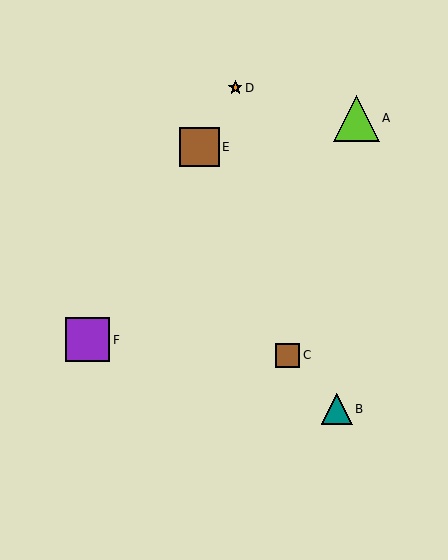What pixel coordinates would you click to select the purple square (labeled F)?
Click at (88, 340) to select the purple square F.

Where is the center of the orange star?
The center of the orange star is at (235, 88).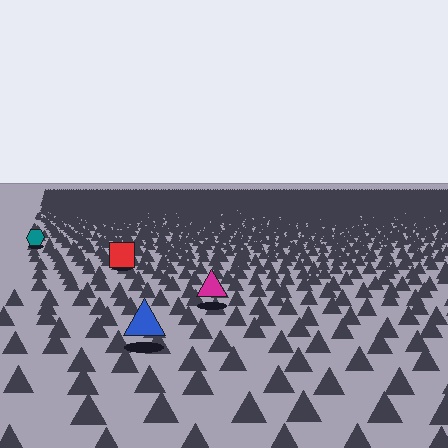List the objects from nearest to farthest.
From nearest to farthest: the blue triangle, the magenta triangle, the red square, the teal hexagon.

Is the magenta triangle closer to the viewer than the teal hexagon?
Yes. The magenta triangle is closer — you can tell from the texture gradient: the ground texture is coarser near it.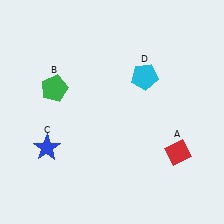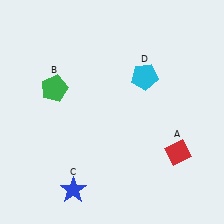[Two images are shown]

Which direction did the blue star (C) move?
The blue star (C) moved down.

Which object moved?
The blue star (C) moved down.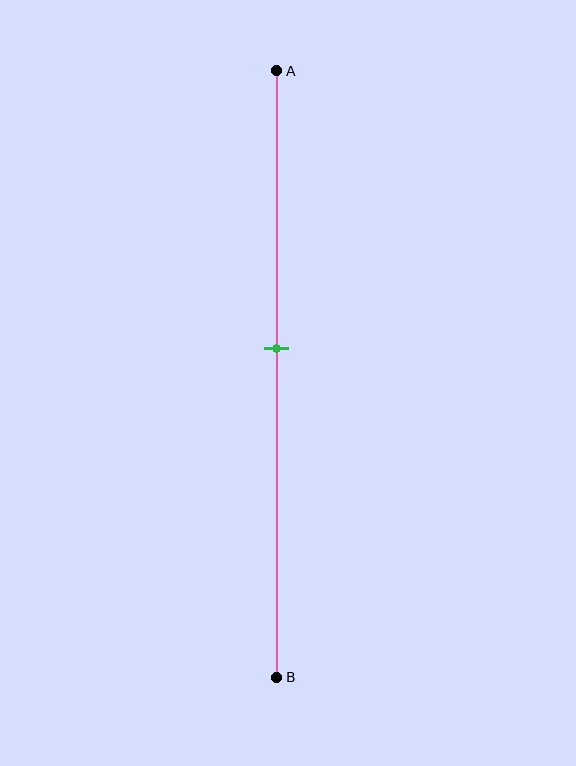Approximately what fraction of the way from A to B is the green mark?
The green mark is approximately 45% of the way from A to B.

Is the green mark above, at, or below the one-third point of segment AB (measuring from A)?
The green mark is below the one-third point of segment AB.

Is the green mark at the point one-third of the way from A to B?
No, the mark is at about 45% from A, not at the 33% one-third point.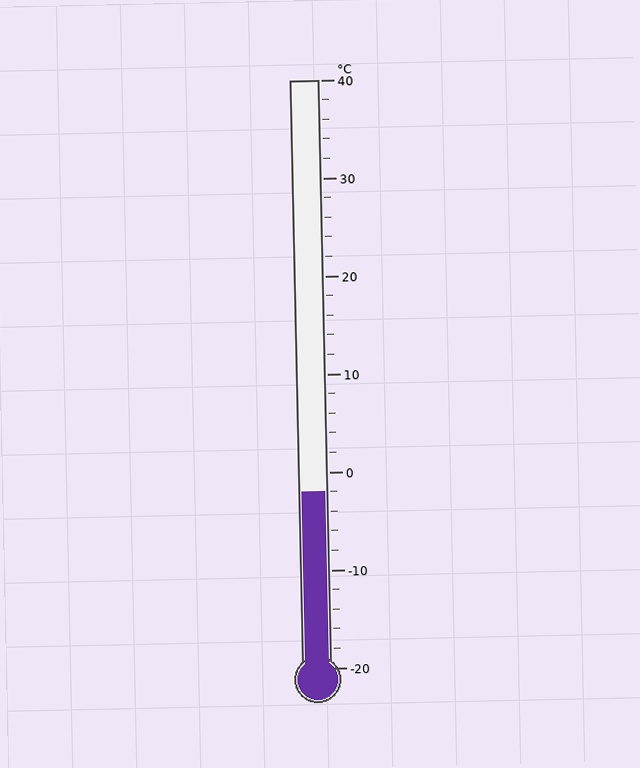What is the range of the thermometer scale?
The thermometer scale ranges from -20°C to 40°C.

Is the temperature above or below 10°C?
The temperature is below 10°C.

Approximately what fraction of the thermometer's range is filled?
The thermometer is filled to approximately 30% of its range.